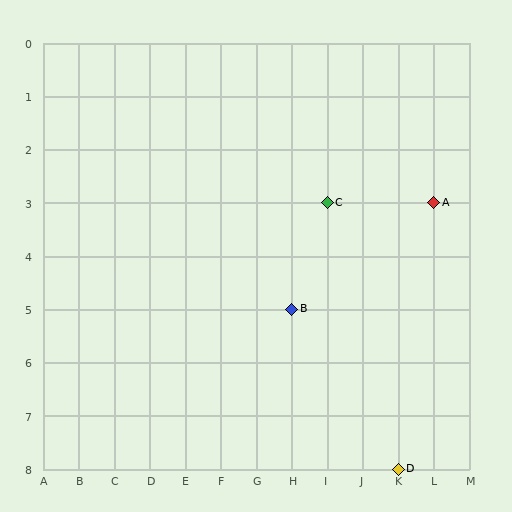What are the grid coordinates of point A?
Point A is at grid coordinates (L, 3).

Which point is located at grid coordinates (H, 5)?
Point B is at (H, 5).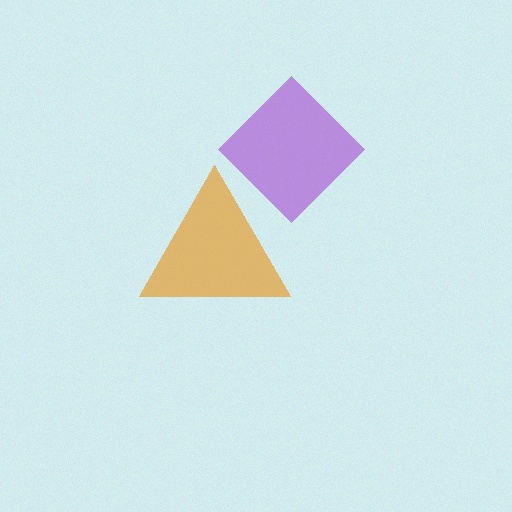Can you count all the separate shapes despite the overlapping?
Yes, there are 2 separate shapes.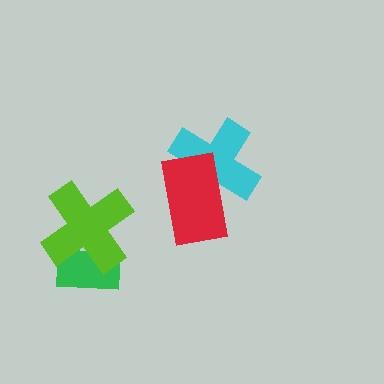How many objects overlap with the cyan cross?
1 object overlaps with the cyan cross.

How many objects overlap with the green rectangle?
1 object overlaps with the green rectangle.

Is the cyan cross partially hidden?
Yes, it is partially covered by another shape.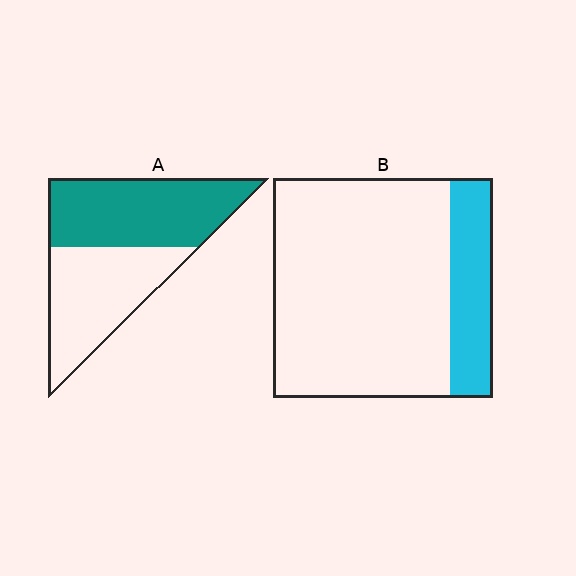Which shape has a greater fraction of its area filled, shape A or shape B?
Shape A.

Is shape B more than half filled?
No.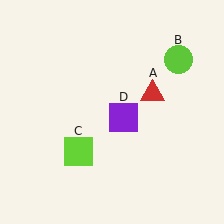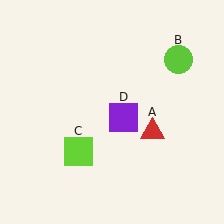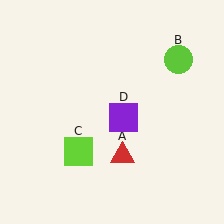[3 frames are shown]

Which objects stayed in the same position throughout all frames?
Lime circle (object B) and lime square (object C) and purple square (object D) remained stationary.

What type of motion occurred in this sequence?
The red triangle (object A) rotated clockwise around the center of the scene.